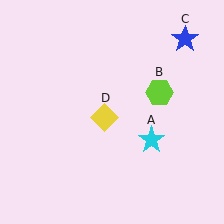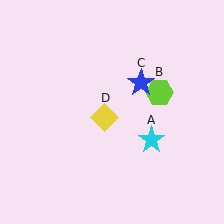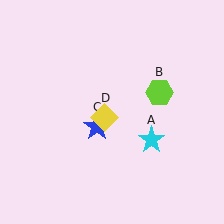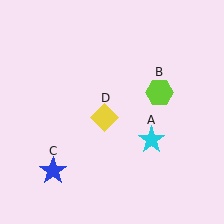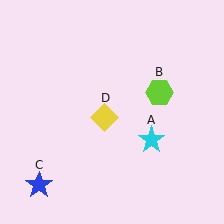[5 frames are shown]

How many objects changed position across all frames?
1 object changed position: blue star (object C).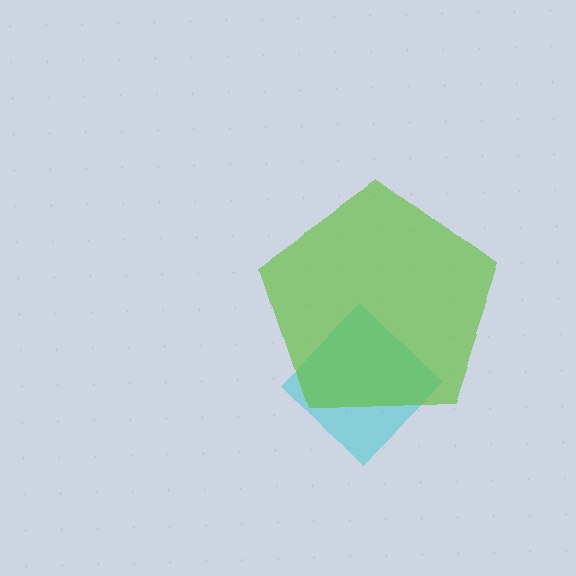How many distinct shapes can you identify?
There are 2 distinct shapes: a cyan diamond, a lime pentagon.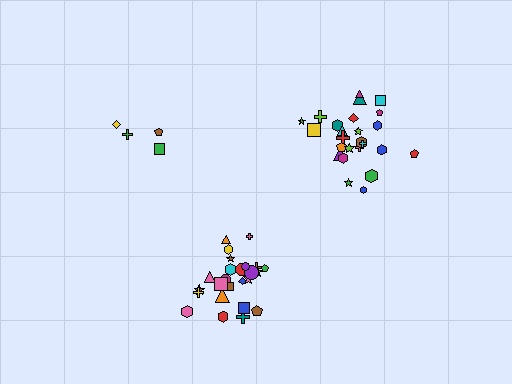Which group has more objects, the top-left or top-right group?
The top-right group.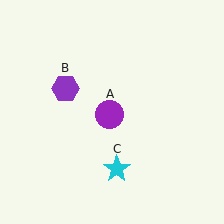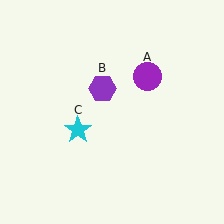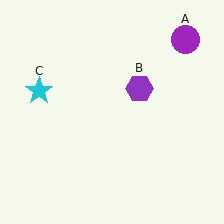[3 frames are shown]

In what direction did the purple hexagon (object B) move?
The purple hexagon (object B) moved right.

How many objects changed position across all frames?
3 objects changed position: purple circle (object A), purple hexagon (object B), cyan star (object C).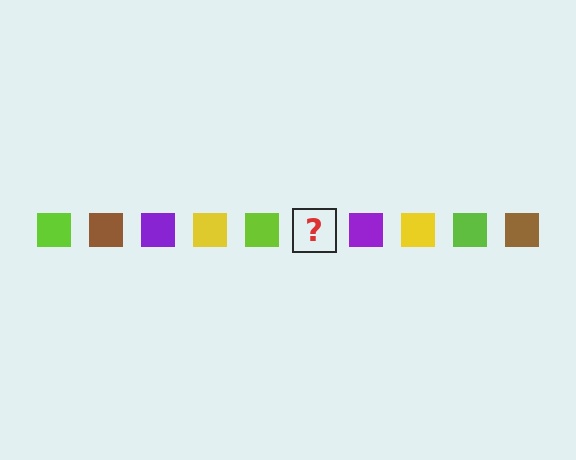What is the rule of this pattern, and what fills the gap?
The rule is that the pattern cycles through lime, brown, purple, yellow squares. The gap should be filled with a brown square.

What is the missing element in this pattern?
The missing element is a brown square.